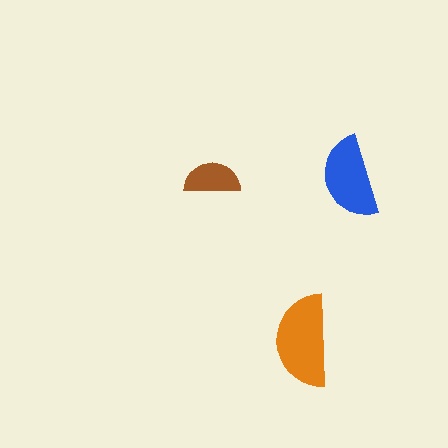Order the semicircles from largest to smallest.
the orange one, the blue one, the brown one.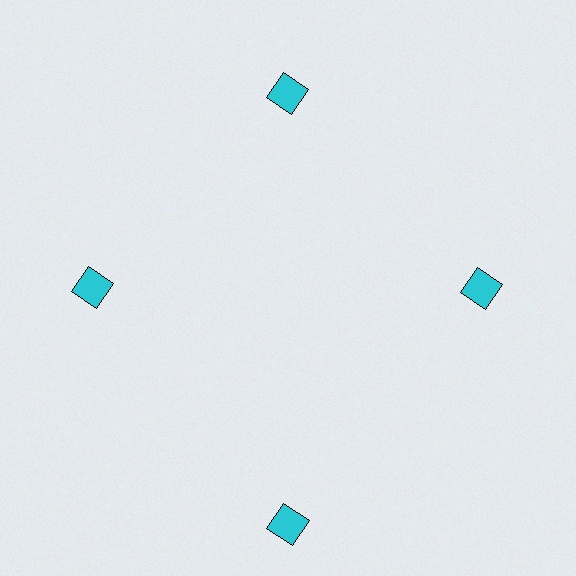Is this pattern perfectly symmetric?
No. The 4 cyan diamonds are arranged in a ring, but one element near the 6 o'clock position is pushed outward from the center, breaking the 4-fold rotational symmetry.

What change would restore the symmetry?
The symmetry would be restored by moving it inward, back onto the ring so that all 4 diamonds sit at equal angles and equal distance from the center.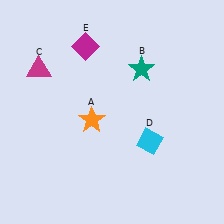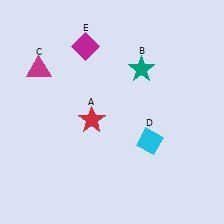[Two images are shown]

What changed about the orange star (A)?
In Image 1, A is orange. In Image 2, it changed to red.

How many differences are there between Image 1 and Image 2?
There is 1 difference between the two images.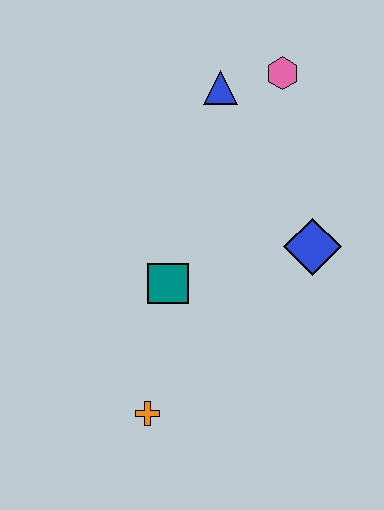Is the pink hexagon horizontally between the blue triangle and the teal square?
No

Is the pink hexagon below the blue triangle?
No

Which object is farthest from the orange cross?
The pink hexagon is farthest from the orange cross.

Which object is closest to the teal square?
The orange cross is closest to the teal square.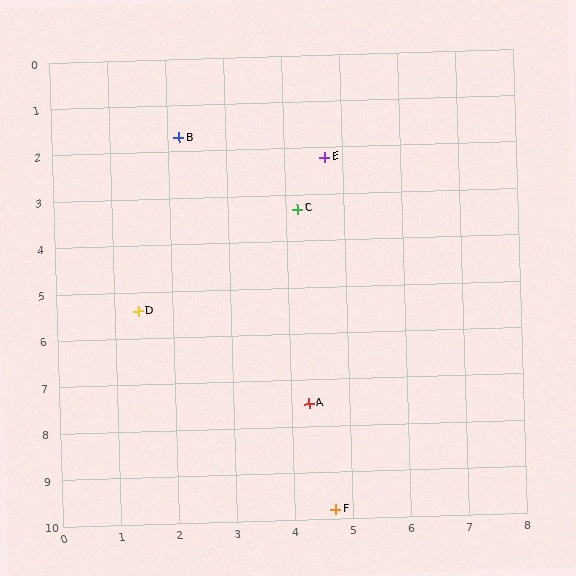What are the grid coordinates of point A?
Point A is at approximately (4.3, 7.5).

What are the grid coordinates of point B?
Point B is at approximately (2.2, 1.7).